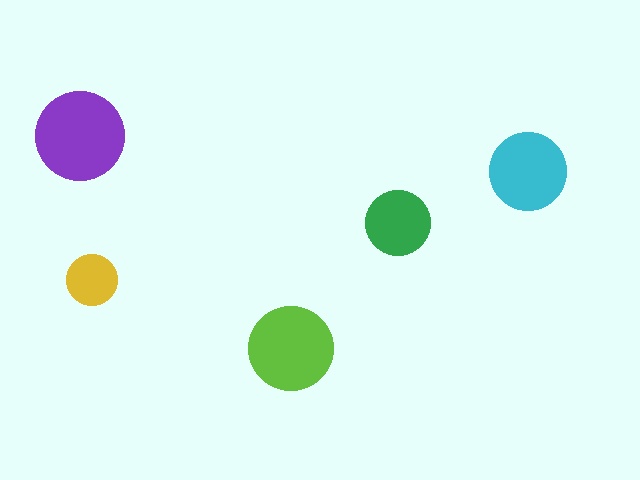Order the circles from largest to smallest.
the purple one, the lime one, the cyan one, the green one, the yellow one.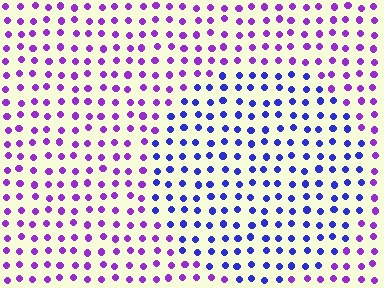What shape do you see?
I see a circle.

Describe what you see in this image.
The image is filled with small purple elements in a uniform arrangement. A circle-shaped region is visible where the elements are tinted to a slightly different hue, forming a subtle color boundary.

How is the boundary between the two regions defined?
The boundary is defined purely by a slight shift in hue (about 41 degrees). Spacing, size, and orientation are identical on both sides.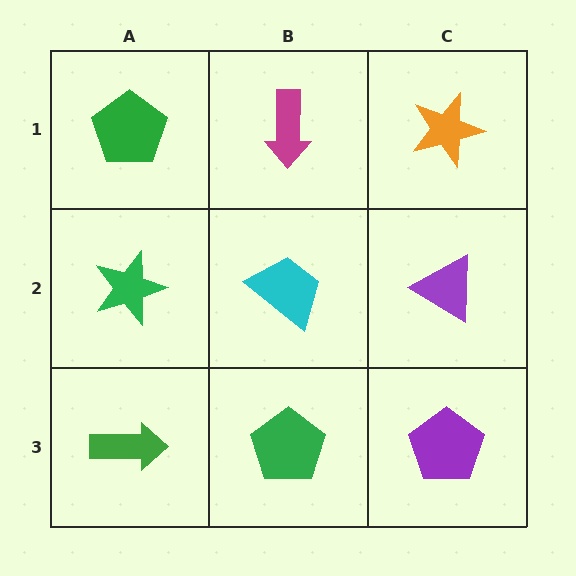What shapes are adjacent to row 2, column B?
A magenta arrow (row 1, column B), a green pentagon (row 3, column B), a green star (row 2, column A), a purple triangle (row 2, column C).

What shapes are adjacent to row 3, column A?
A green star (row 2, column A), a green pentagon (row 3, column B).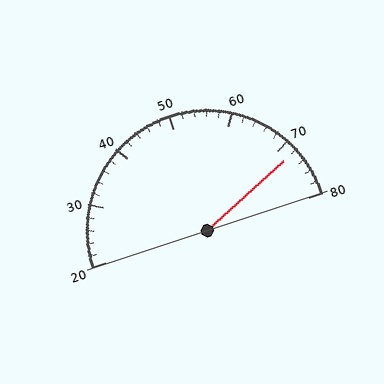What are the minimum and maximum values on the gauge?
The gauge ranges from 20 to 80.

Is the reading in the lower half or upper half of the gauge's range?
The reading is in the upper half of the range (20 to 80).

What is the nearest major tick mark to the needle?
The nearest major tick mark is 70.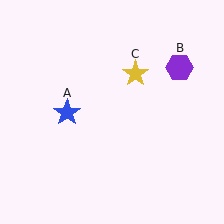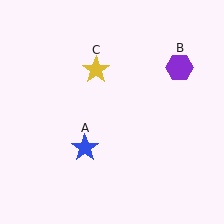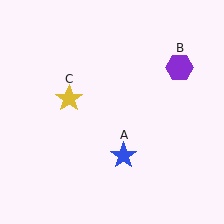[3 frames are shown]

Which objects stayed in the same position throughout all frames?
Purple hexagon (object B) remained stationary.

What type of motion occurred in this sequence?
The blue star (object A), yellow star (object C) rotated counterclockwise around the center of the scene.